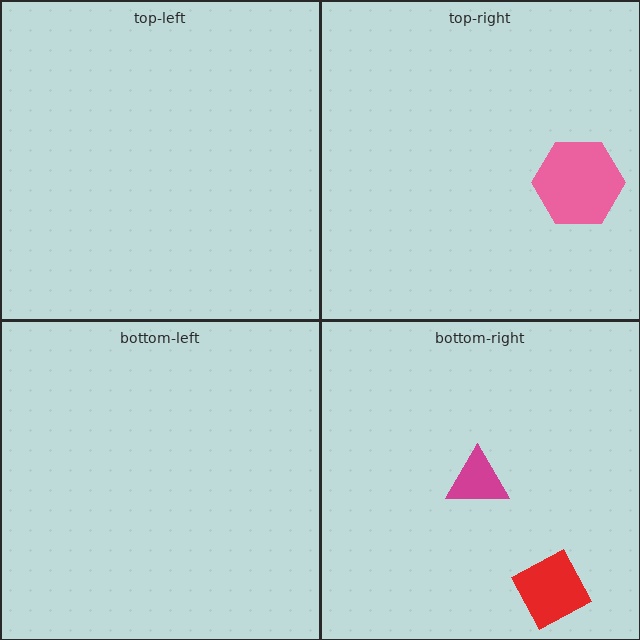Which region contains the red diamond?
The bottom-right region.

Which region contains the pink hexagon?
The top-right region.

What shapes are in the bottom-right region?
The red diamond, the magenta triangle.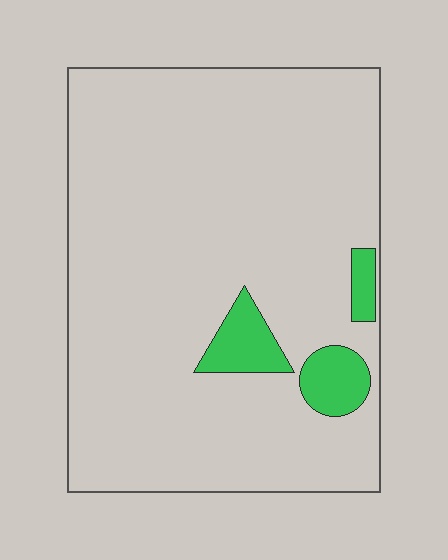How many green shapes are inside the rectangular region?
3.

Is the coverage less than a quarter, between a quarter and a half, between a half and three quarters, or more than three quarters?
Less than a quarter.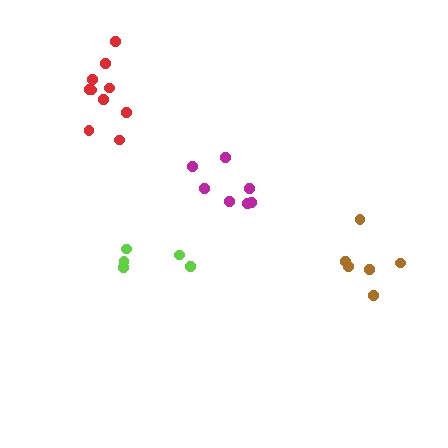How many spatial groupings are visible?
There are 4 spatial groupings.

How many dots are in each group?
Group 1: 5 dots, Group 2: 7 dots, Group 3: 10 dots, Group 4: 6 dots (28 total).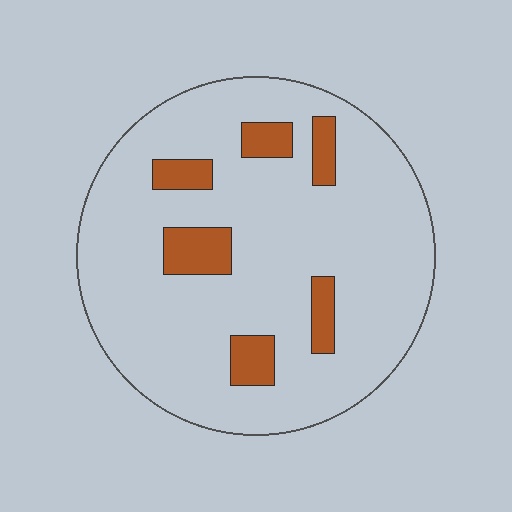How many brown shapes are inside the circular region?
6.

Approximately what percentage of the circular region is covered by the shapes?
Approximately 15%.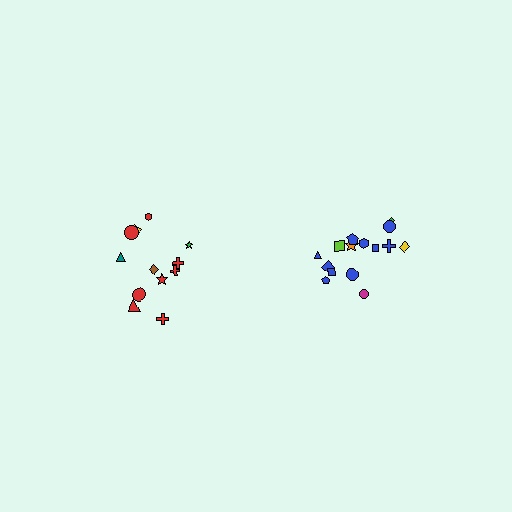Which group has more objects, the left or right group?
The right group.